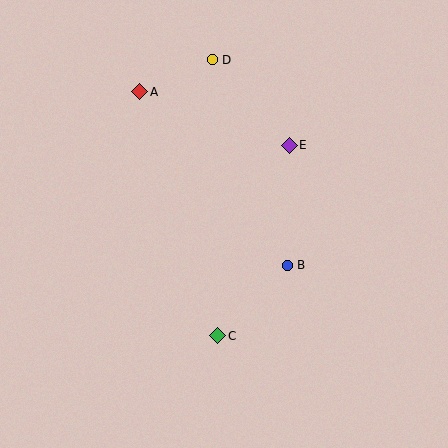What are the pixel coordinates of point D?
Point D is at (212, 60).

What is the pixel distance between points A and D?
The distance between A and D is 79 pixels.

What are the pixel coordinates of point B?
Point B is at (287, 265).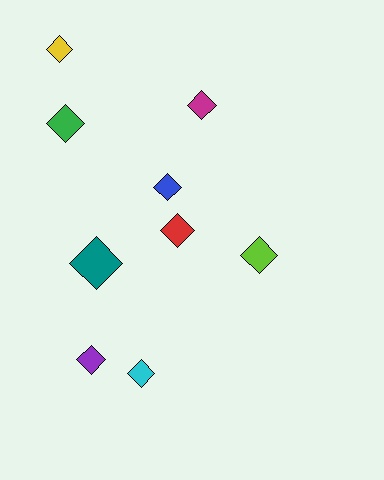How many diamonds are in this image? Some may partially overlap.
There are 9 diamonds.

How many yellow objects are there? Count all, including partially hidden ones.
There is 1 yellow object.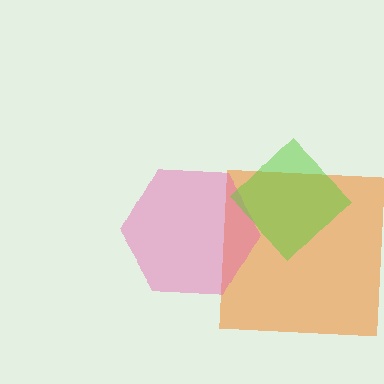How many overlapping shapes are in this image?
There are 3 overlapping shapes in the image.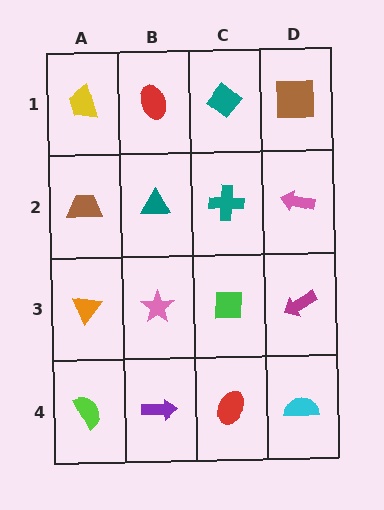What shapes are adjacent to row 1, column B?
A teal triangle (row 2, column B), a yellow trapezoid (row 1, column A), a teal diamond (row 1, column C).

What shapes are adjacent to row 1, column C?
A teal cross (row 2, column C), a red ellipse (row 1, column B), a brown square (row 1, column D).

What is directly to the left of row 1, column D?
A teal diamond.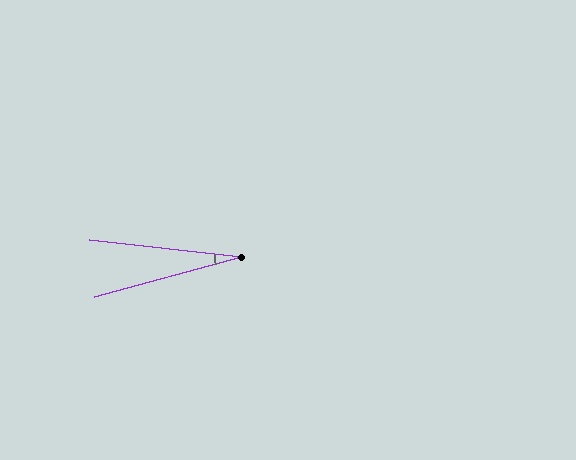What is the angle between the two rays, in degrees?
Approximately 21 degrees.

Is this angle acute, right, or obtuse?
It is acute.